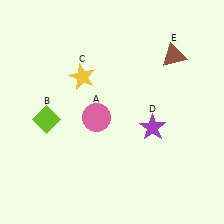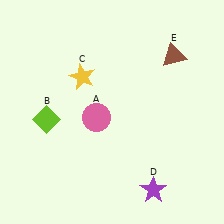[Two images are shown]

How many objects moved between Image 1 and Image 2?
1 object moved between the two images.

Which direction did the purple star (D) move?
The purple star (D) moved down.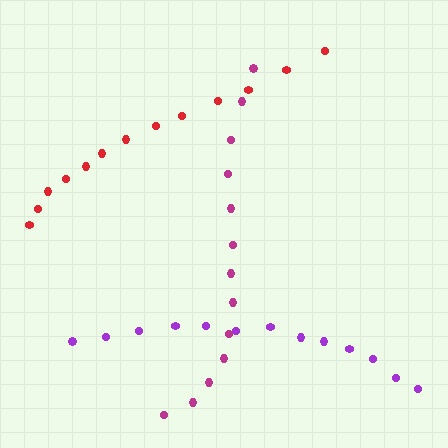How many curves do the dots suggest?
There are 3 distinct paths.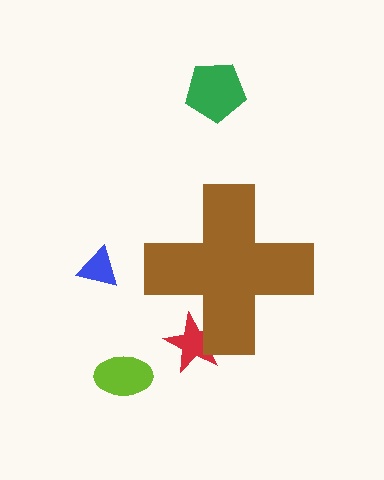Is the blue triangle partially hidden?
No, the blue triangle is fully visible.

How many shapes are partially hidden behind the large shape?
1 shape is partially hidden.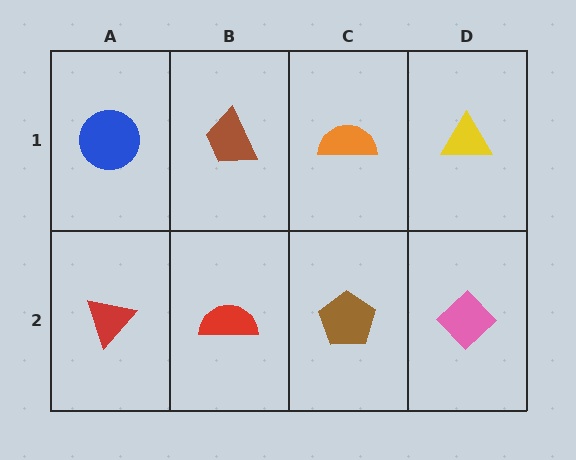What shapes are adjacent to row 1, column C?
A brown pentagon (row 2, column C), a brown trapezoid (row 1, column B), a yellow triangle (row 1, column D).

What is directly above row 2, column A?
A blue circle.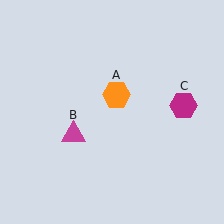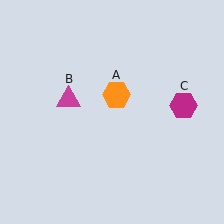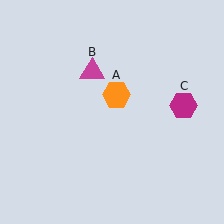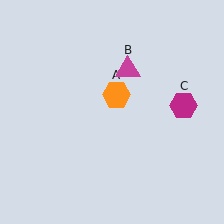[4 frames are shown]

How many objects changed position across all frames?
1 object changed position: magenta triangle (object B).